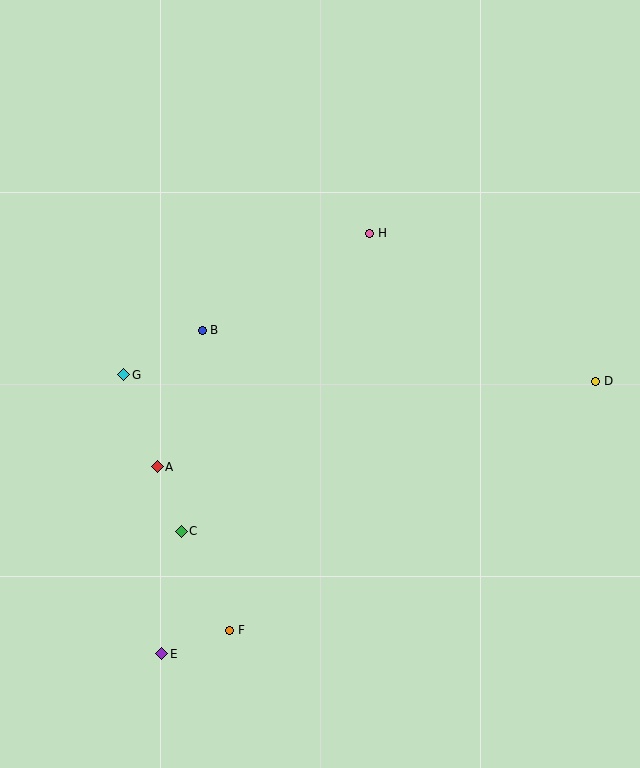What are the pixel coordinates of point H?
Point H is at (370, 233).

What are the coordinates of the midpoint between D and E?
The midpoint between D and E is at (379, 518).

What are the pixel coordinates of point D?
Point D is at (596, 381).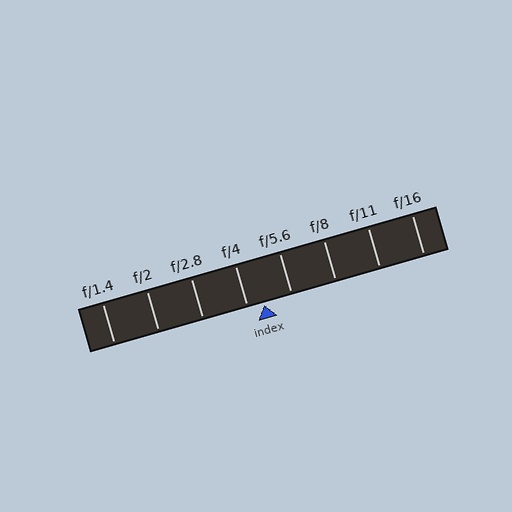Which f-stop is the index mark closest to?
The index mark is closest to f/4.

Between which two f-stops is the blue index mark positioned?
The index mark is between f/4 and f/5.6.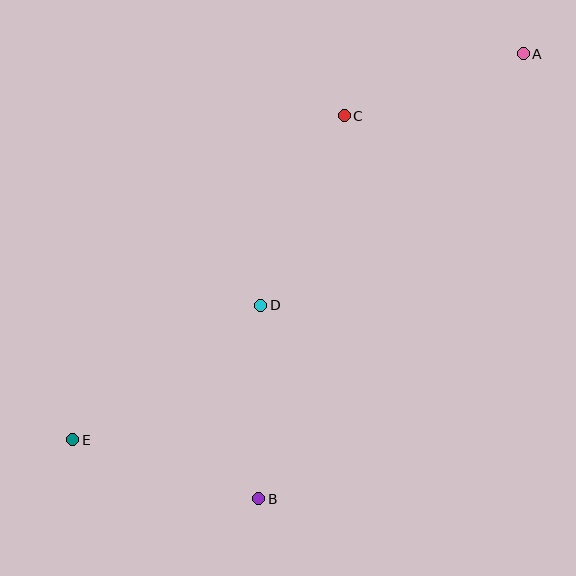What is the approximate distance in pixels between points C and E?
The distance between C and E is approximately 423 pixels.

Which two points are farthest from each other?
Points A and E are farthest from each other.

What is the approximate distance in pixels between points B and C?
The distance between B and C is approximately 393 pixels.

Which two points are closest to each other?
Points A and C are closest to each other.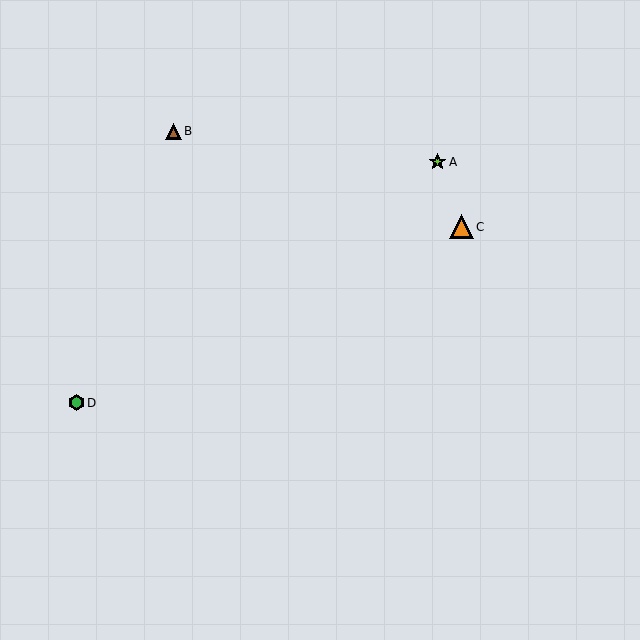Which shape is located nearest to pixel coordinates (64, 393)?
The green hexagon (labeled D) at (76, 403) is nearest to that location.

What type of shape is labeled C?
Shape C is an orange triangle.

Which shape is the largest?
The orange triangle (labeled C) is the largest.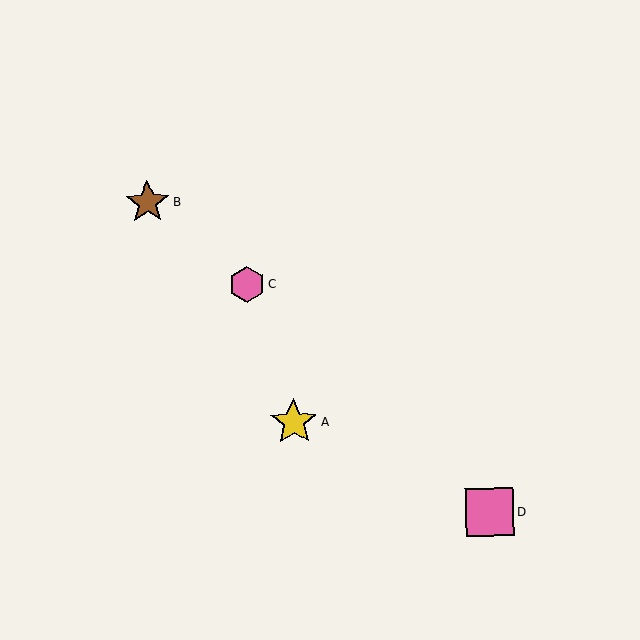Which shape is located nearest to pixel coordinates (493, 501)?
The pink square (labeled D) at (490, 512) is nearest to that location.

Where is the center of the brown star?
The center of the brown star is at (147, 202).